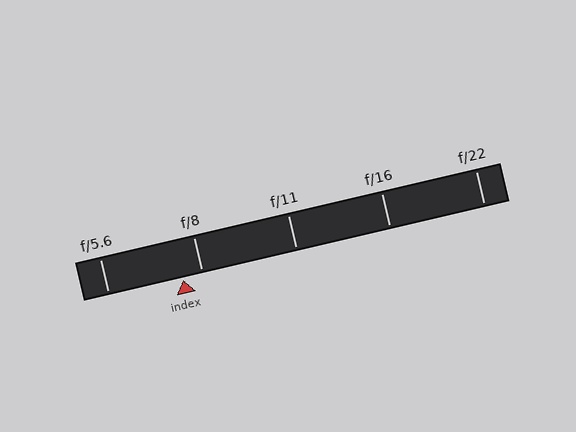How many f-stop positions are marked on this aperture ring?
There are 5 f-stop positions marked.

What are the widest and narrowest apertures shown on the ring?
The widest aperture shown is f/5.6 and the narrowest is f/22.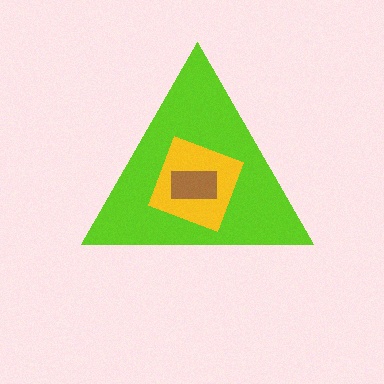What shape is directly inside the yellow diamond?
The brown rectangle.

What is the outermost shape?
The lime triangle.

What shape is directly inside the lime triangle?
The yellow diamond.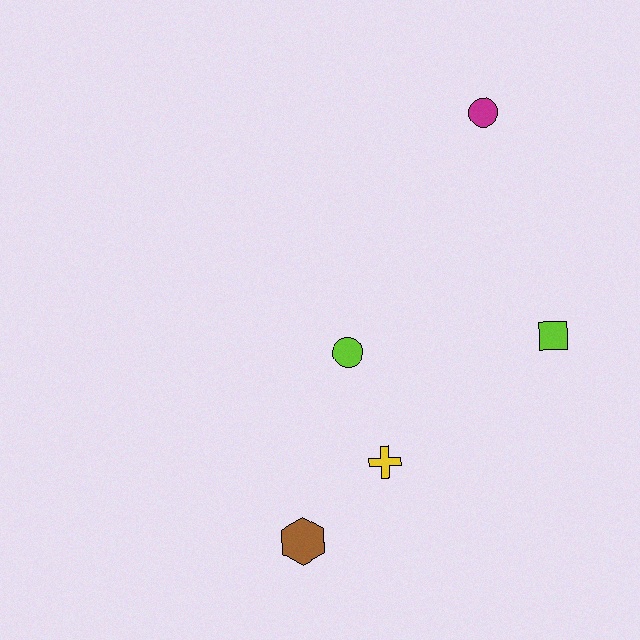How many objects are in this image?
There are 5 objects.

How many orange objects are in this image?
There are no orange objects.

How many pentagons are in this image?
There are no pentagons.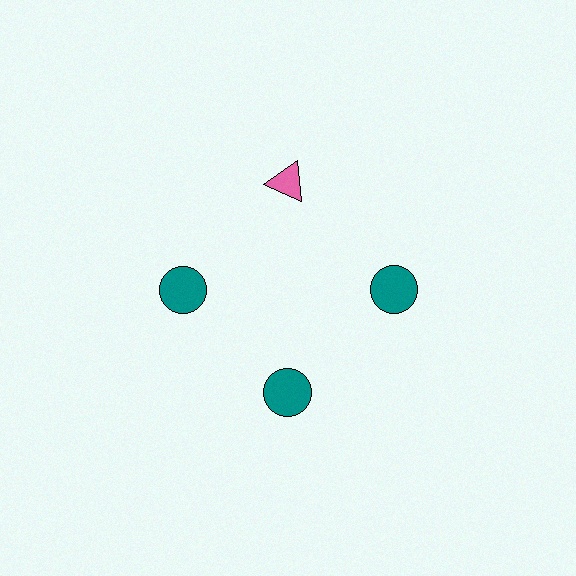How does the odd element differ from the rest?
It differs in both color (pink instead of teal) and shape (triangle instead of circle).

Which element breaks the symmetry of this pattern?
The pink triangle at roughly the 12 o'clock position breaks the symmetry. All other shapes are teal circles.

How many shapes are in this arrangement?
There are 4 shapes arranged in a ring pattern.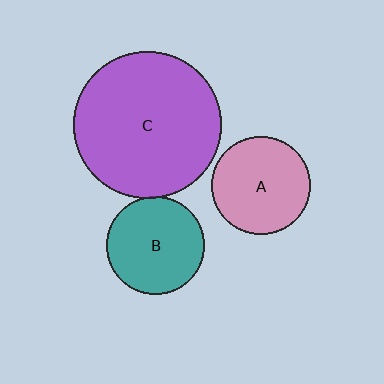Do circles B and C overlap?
Yes.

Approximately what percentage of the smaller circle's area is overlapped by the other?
Approximately 5%.